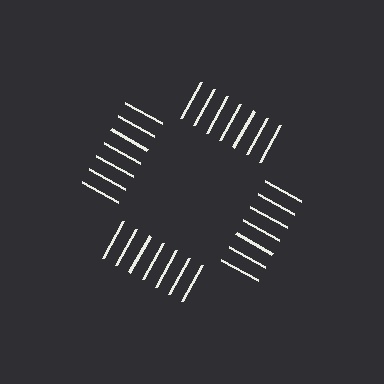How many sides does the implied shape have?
4 sides — the line-ends trace a square.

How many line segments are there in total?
28 — 7 along each of the 4 edges.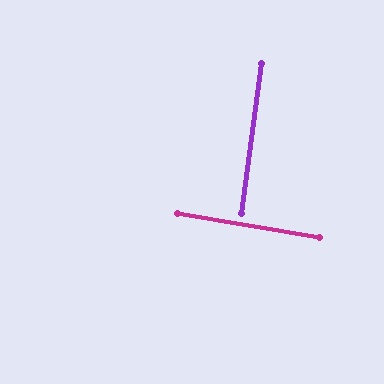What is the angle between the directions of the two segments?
Approximately 88 degrees.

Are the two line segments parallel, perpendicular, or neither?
Perpendicular — they meet at approximately 88°.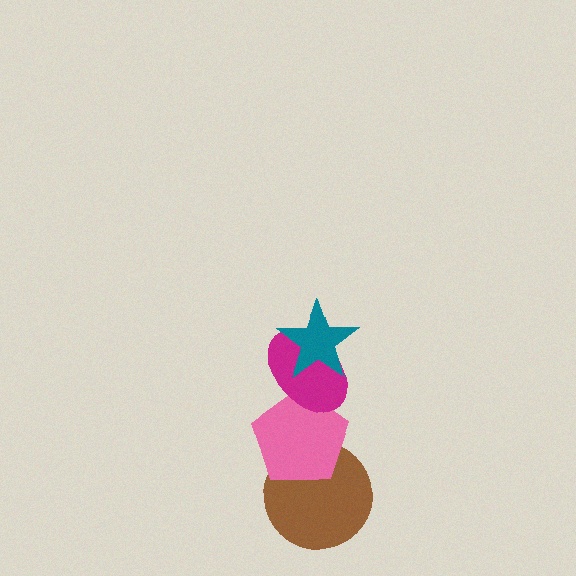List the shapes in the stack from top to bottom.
From top to bottom: the teal star, the magenta ellipse, the pink pentagon, the brown circle.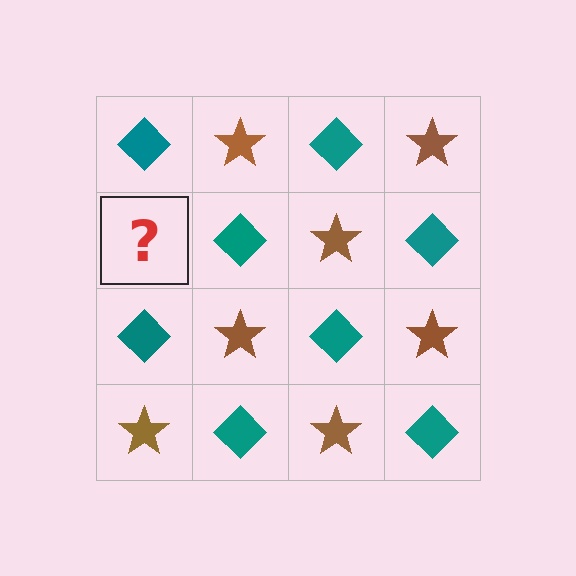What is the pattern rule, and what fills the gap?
The rule is that it alternates teal diamond and brown star in a checkerboard pattern. The gap should be filled with a brown star.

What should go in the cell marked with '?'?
The missing cell should contain a brown star.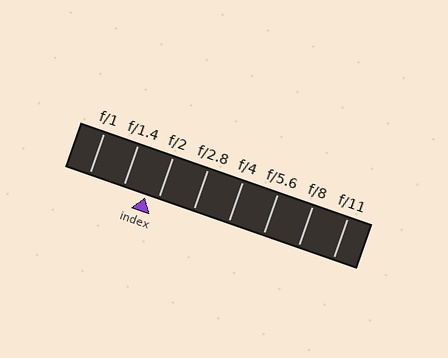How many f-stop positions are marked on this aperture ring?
There are 8 f-stop positions marked.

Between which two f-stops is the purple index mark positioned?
The index mark is between f/1.4 and f/2.